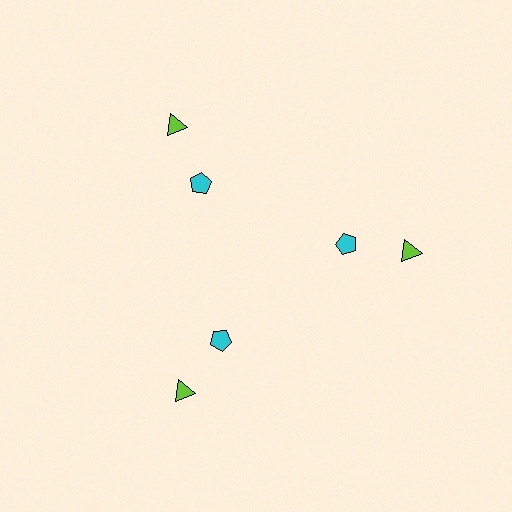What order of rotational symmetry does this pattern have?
This pattern has 3-fold rotational symmetry.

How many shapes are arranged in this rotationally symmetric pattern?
There are 6 shapes, arranged in 3 groups of 2.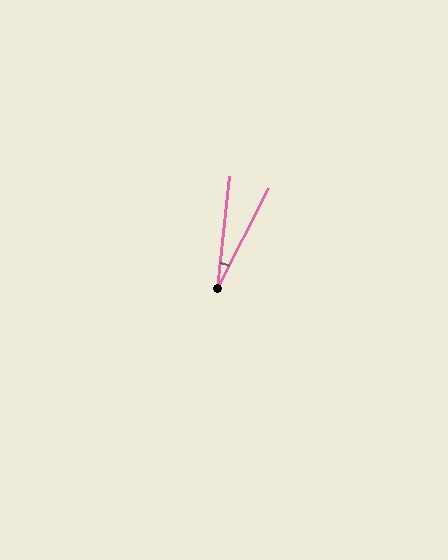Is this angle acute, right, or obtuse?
It is acute.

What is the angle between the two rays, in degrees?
Approximately 21 degrees.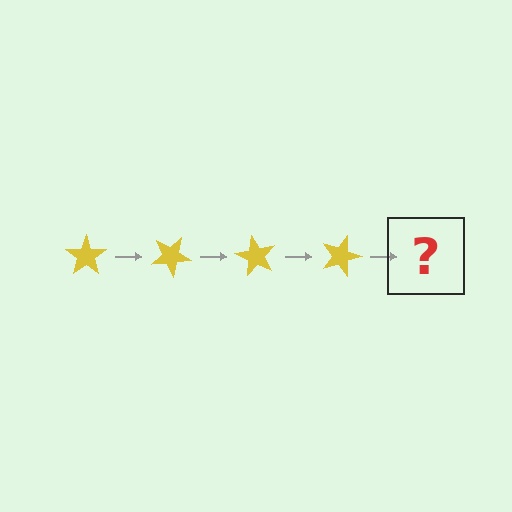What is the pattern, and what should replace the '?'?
The pattern is that the star rotates 30 degrees each step. The '?' should be a yellow star rotated 120 degrees.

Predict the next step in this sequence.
The next step is a yellow star rotated 120 degrees.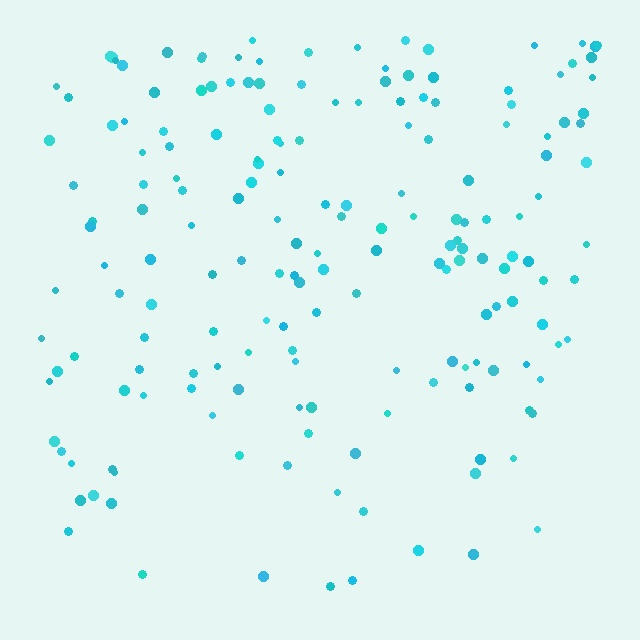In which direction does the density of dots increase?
From bottom to top, with the top side densest.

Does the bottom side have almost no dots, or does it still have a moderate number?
Still a moderate number, just noticeably fewer than the top.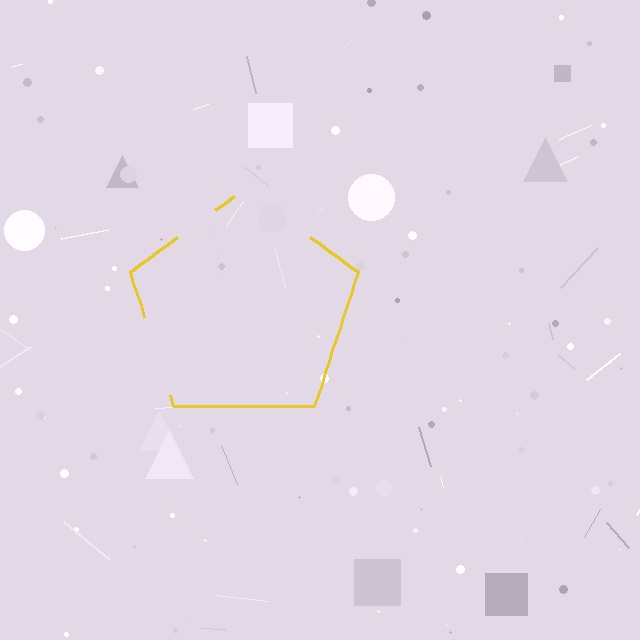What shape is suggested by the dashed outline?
The dashed outline suggests a pentagon.